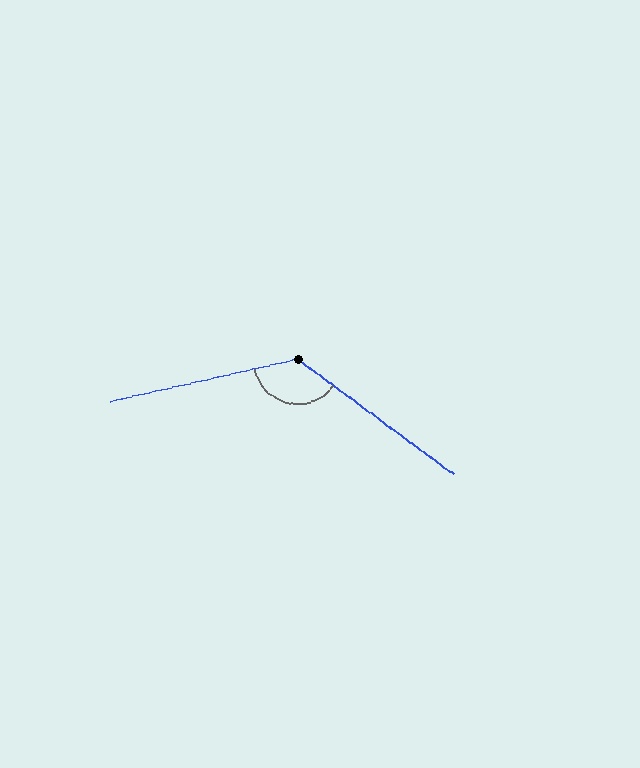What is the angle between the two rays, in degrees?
Approximately 131 degrees.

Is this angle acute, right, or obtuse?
It is obtuse.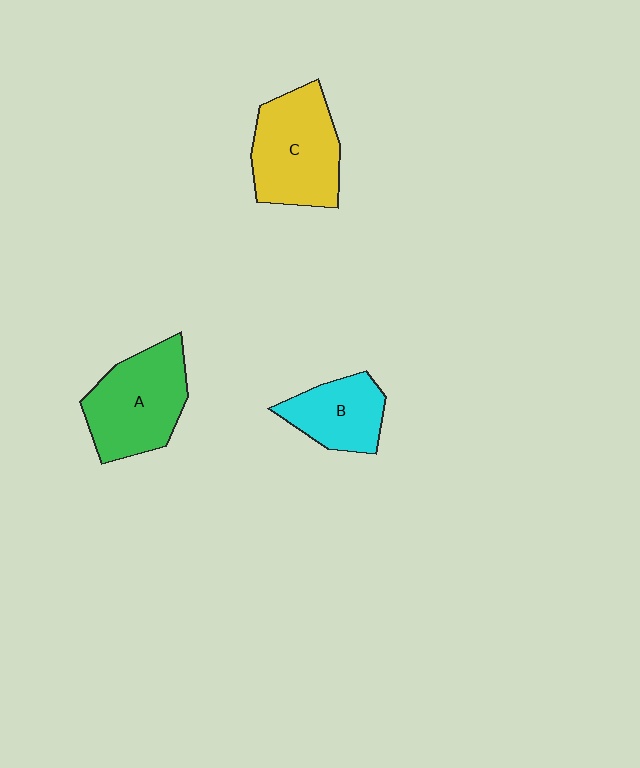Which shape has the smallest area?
Shape B (cyan).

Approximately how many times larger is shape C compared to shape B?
Approximately 1.5 times.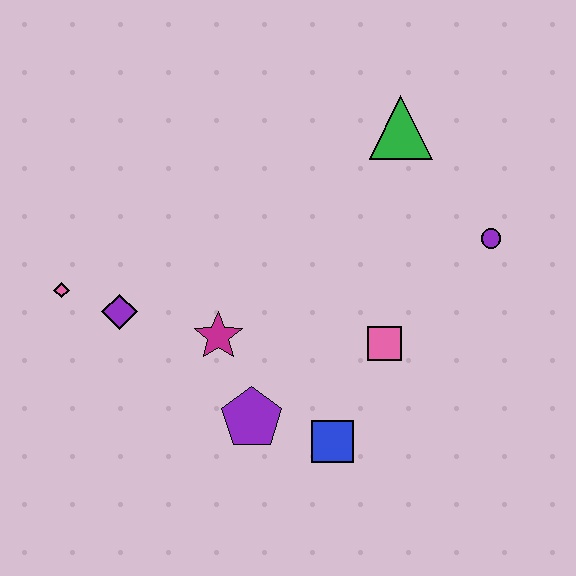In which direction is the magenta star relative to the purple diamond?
The magenta star is to the right of the purple diamond.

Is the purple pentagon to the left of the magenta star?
No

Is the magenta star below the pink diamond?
Yes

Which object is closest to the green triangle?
The purple circle is closest to the green triangle.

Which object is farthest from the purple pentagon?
The green triangle is farthest from the purple pentagon.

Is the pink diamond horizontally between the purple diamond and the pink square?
No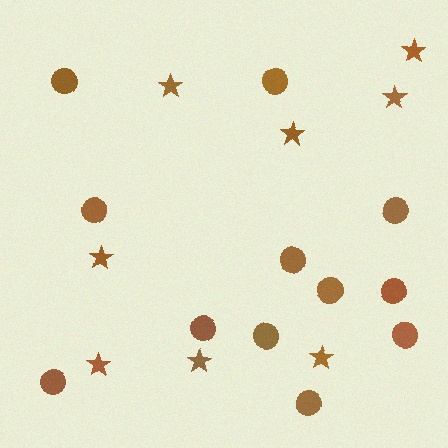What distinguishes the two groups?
There are 2 groups: one group of stars (8) and one group of circles (12).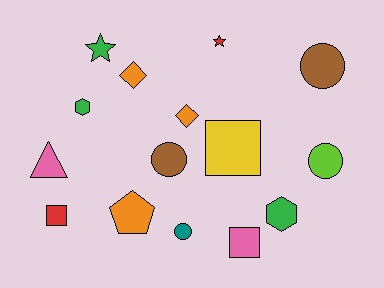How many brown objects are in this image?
There are 2 brown objects.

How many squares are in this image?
There are 3 squares.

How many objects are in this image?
There are 15 objects.